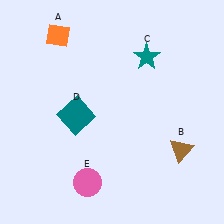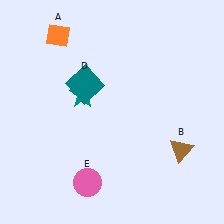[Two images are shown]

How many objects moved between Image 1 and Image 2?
2 objects moved between the two images.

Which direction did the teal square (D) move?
The teal square (D) moved up.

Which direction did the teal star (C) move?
The teal star (C) moved left.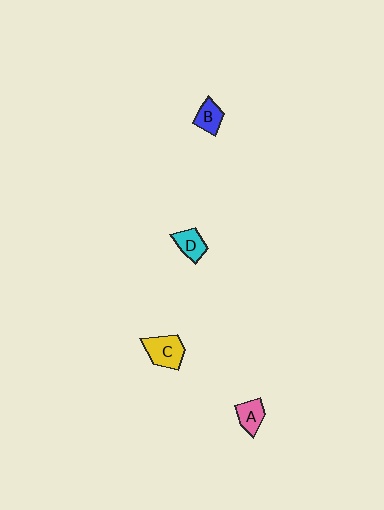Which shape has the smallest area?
Shape B (blue).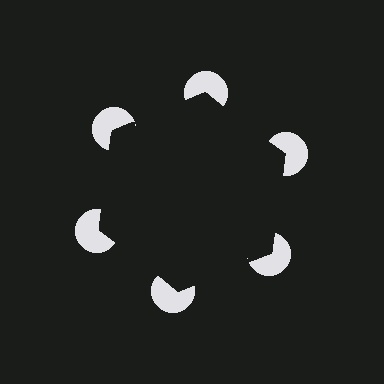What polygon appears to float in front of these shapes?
An illusory hexagon — its edges are inferred from the aligned wedge cuts in the pac-man discs, not physically drawn.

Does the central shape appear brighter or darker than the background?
It typically appears slightly darker than the background, even though no actual brightness change is drawn.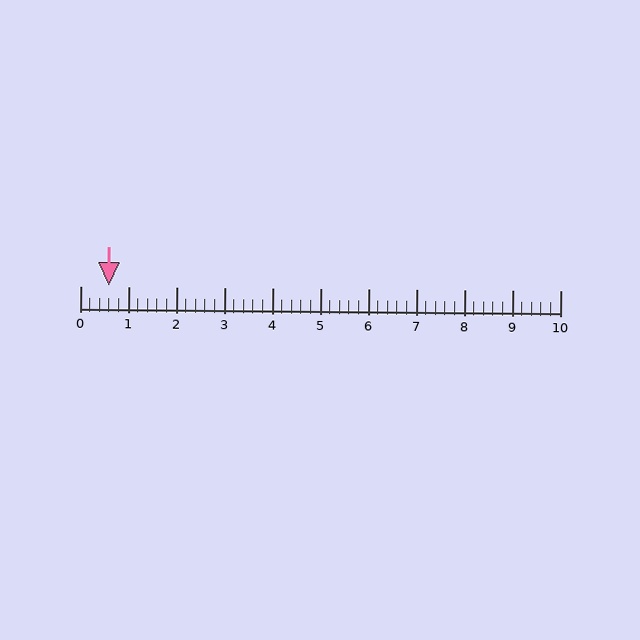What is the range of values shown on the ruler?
The ruler shows values from 0 to 10.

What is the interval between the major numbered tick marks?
The major tick marks are spaced 1 units apart.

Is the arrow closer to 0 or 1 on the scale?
The arrow is closer to 1.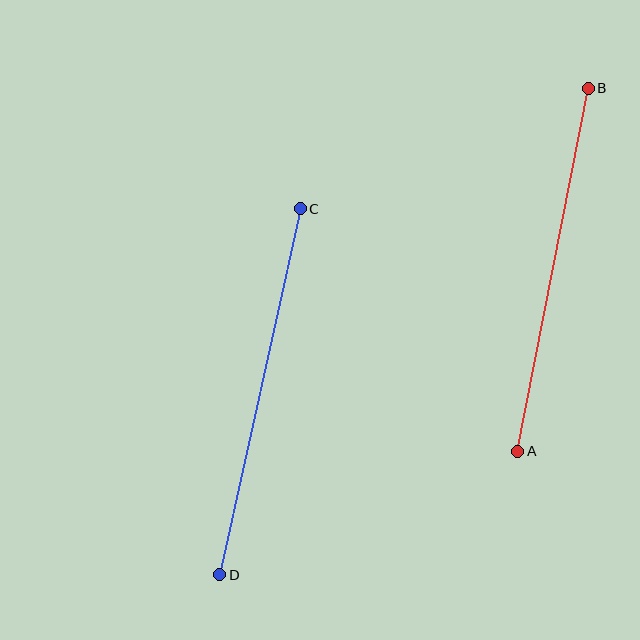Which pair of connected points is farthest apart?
Points C and D are farthest apart.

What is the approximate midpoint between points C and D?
The midpoint is at approximately (260, 392) pixels.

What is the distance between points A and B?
The distance is approximately 370 pixels.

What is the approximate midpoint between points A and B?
The midpoint is at approximately (553, 270) pixels.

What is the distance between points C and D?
The distance is approximately 375 pixels.